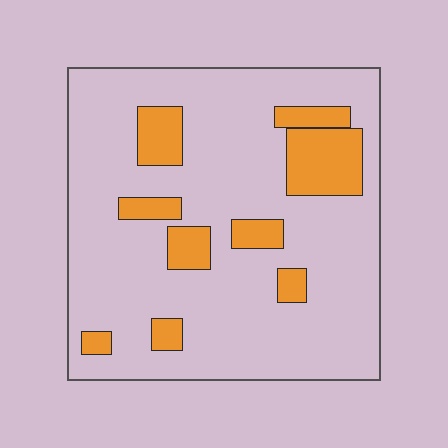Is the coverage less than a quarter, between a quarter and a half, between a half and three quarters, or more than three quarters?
Less than a quarter.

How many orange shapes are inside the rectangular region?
9.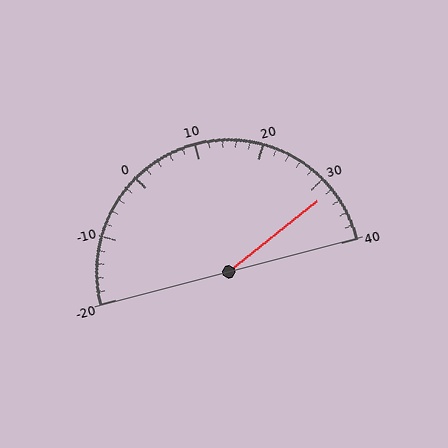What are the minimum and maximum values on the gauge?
The gauge ranges from -20 to 40.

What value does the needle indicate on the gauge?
The needle indicates approximately 32.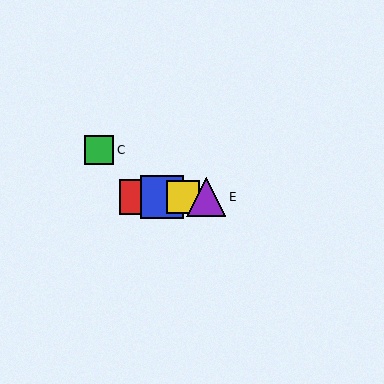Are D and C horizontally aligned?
No, D is at y≈197 and C is at y≈150.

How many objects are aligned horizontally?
4 objects (A, B, D, E) are aligned horizontally.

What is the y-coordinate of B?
Object B is at y≈197.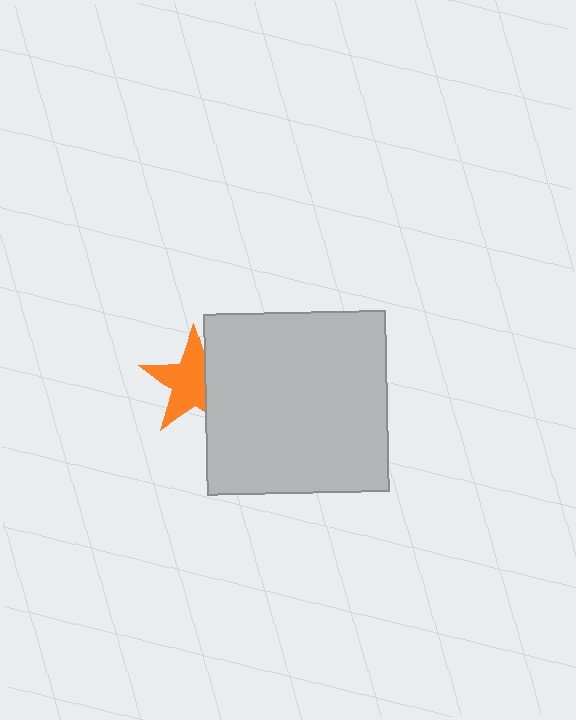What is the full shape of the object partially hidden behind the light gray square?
The partially hidden object is an orange star.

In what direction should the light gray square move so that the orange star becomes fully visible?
The light gray square should move right. That is the shortest direction to clear the overlap and leave the orange star fully visible.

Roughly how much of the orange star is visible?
Most of it is visible (roughly 67%).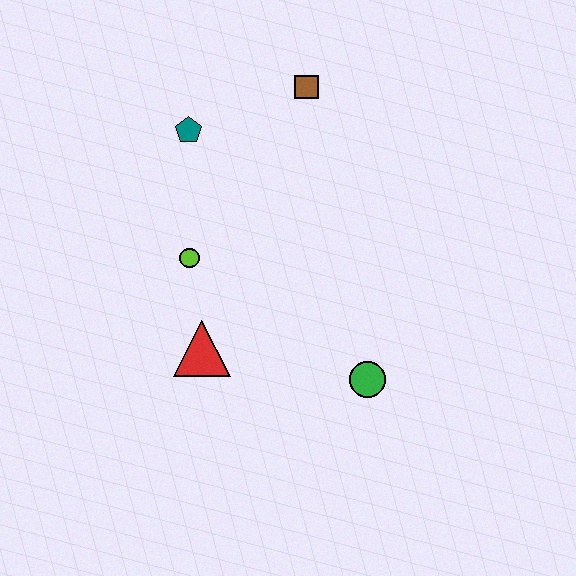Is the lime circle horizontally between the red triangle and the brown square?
No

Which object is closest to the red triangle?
The lime circle is closest to the red triangle.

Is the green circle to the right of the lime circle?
Yes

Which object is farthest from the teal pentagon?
The green circle is farthest from the teal pentagon.